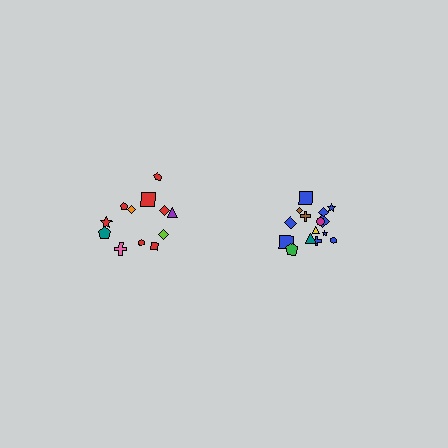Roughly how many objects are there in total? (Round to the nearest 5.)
Roughly 25 objects in total.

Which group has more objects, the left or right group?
The right group.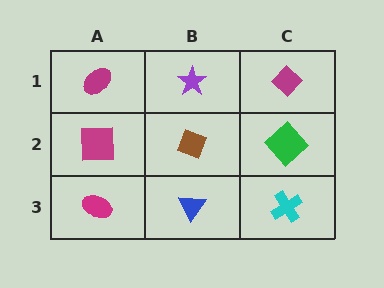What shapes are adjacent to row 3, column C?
A green diamond (row 2, column C), a blue triangle (row 3, column B).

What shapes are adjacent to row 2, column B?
A purple star (row 1, column B), a blue triangle (row 3, column B), a magenta square (row 2, column A), a green diamond (row 2, column C).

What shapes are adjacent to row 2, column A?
A magenta ellipse (row 1, column A), a magenta ellipse (row 3, column A), a brown diamond (row 2, column B).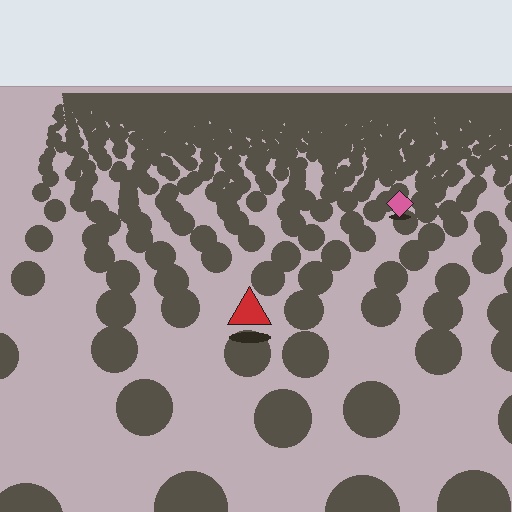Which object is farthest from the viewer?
The pink diamond is farthest from the viewer. It appears smaller and the ground texture around it is denser.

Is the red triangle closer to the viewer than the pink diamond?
Yes. The red triangle is closer — you can tell from the texture gradient: the ground texture is coarser near it.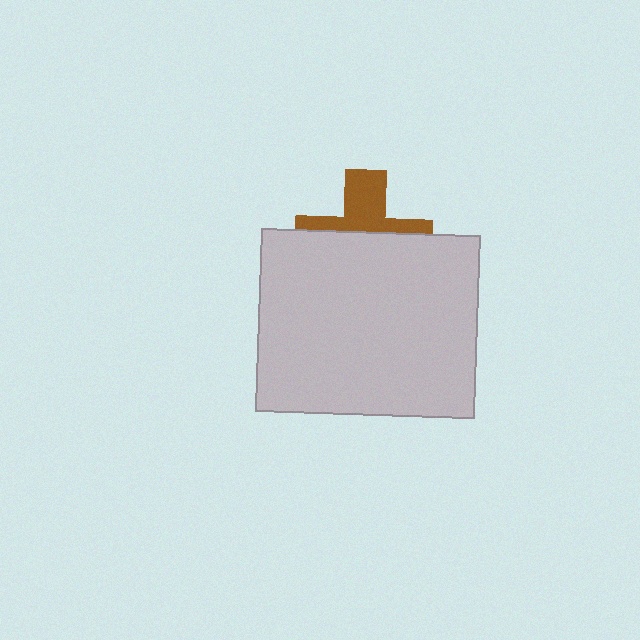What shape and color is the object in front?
The object in front is a light gray rectangle.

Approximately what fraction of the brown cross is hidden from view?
Roughly 61% of the brown cross is hidden behind the light gray rectangle.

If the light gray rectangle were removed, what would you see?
You would see the complete brown cross.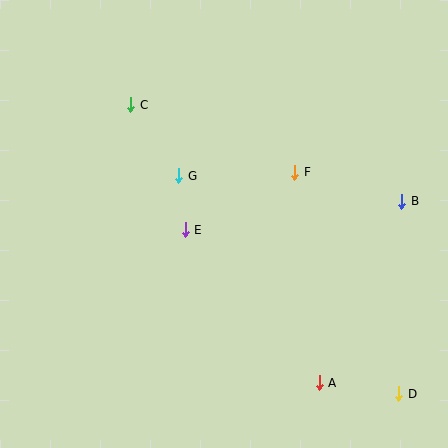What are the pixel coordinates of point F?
Point F is at (295, 172).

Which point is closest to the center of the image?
Point E at (185, 230) is closest to the center.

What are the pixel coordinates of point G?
Point G is at (179, 176).